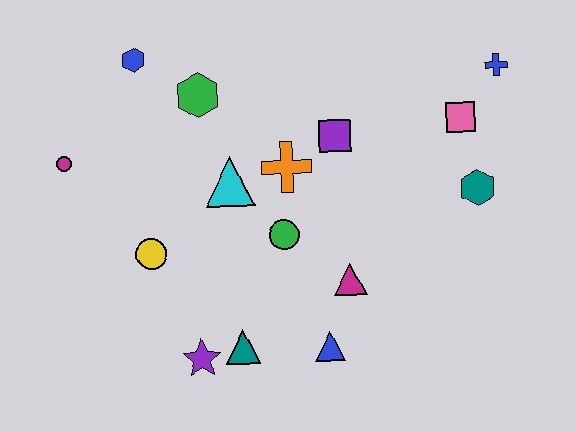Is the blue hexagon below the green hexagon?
No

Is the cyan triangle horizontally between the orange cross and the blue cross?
No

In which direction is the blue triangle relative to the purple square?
The blue triangle is below the purple square.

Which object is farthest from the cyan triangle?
The blue cross is farthest from the cyan triangle.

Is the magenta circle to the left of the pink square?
Yes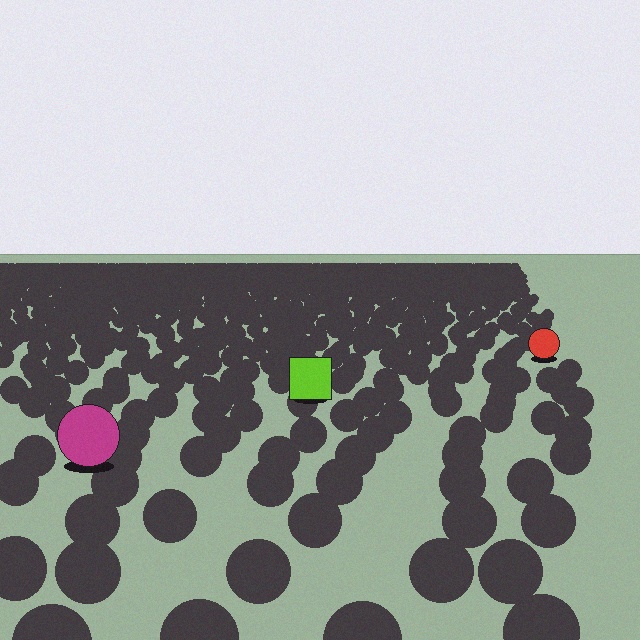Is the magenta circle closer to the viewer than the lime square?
Yes. The magenta circle is closer — you can tell from the texture gradient: the ground texture is coarser near it.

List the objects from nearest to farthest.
From nearest to farthest: the magenta circle, the lime square, the red circle.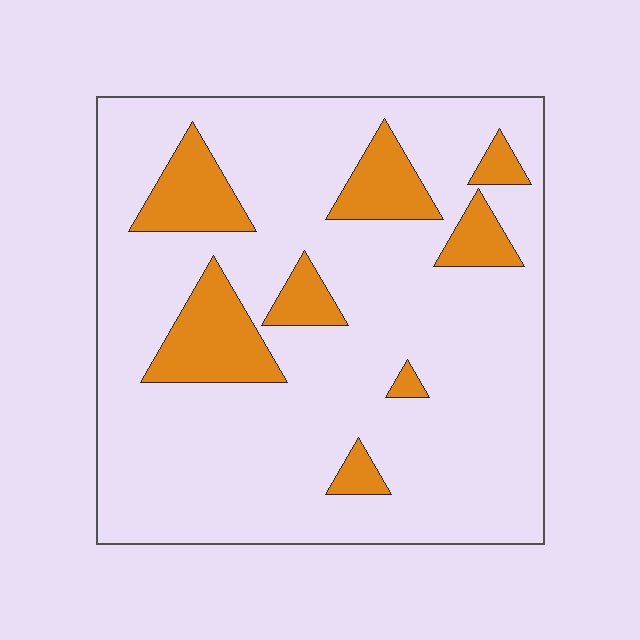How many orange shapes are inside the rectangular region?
8.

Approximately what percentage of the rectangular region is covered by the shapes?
Approximately 15%.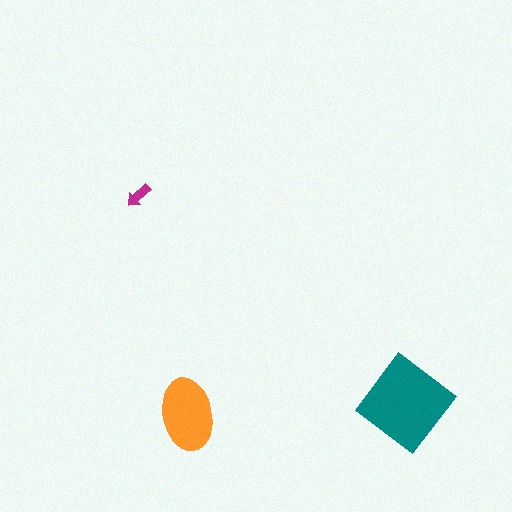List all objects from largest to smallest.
The teal diamond, the orange ellipse, the magenta arrow.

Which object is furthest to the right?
The teal diamond is rightmost.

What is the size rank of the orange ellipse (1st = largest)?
2nd.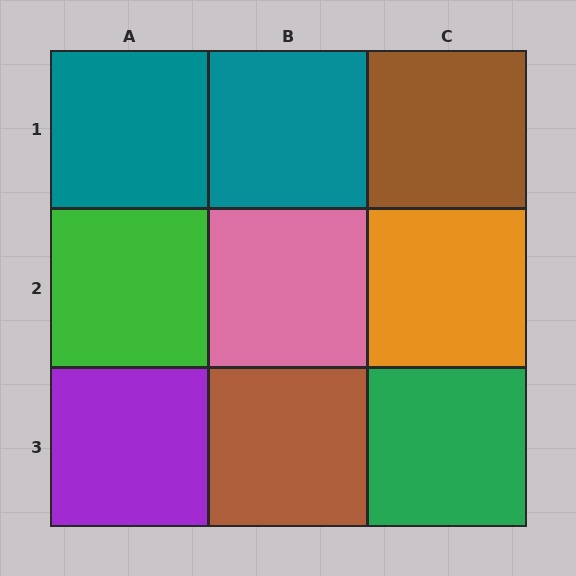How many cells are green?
2 cells are green.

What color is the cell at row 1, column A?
Teal.